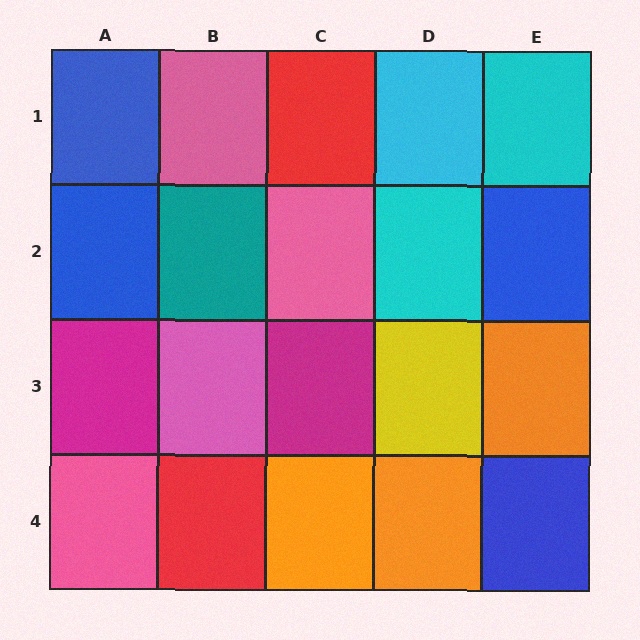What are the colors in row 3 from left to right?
Magenta, pink, magenta, yellow, orange.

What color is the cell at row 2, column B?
Teal.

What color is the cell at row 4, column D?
Orange.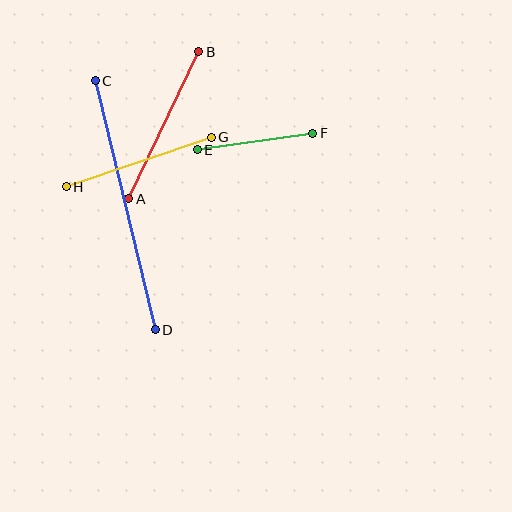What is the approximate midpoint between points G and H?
The midpoint is at approximately (139, 162) pixels.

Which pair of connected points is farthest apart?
Points C and D are farthest apart.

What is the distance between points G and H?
The distance is approximately 153 pixels.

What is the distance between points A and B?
The distance is approximately 163 pixels.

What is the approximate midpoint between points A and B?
The midpoint is at approximately (164, 125) pixels.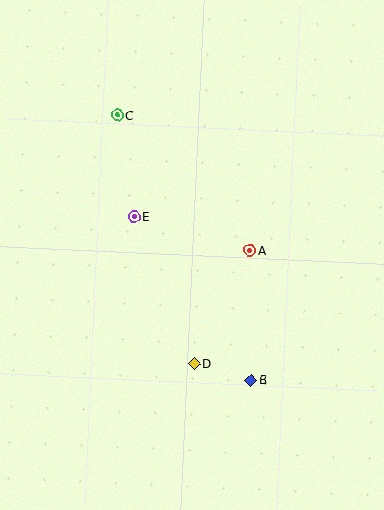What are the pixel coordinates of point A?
Point A is at (250, 250).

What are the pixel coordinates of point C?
Point C is at (117, 115).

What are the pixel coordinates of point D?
Point D is at (194, 363).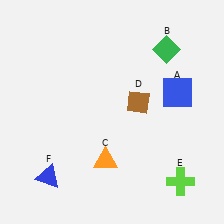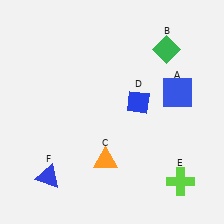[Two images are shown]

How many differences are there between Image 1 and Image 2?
There is 1 difference between the two images.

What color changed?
The diamond (D) changed from brown in Image 1 to blue in Image 2.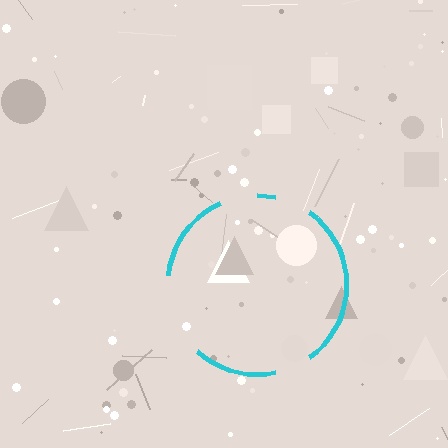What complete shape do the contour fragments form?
The contour fragments form a circle.